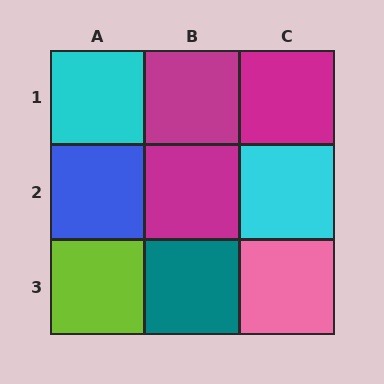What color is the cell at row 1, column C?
Magenta.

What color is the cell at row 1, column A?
Cyan.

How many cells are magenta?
3 cells are magenta.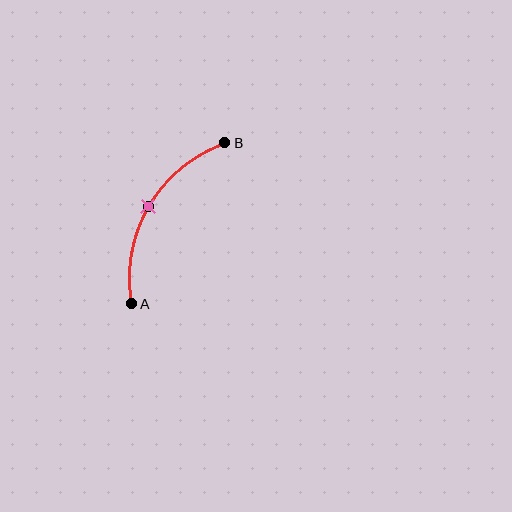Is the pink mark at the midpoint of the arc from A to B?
Yes. The pink mark lies on the arc at equal arc-length from both A and B — it is the arc midpoint.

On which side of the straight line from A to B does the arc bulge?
The arc bulges to the left of the straight line connecting A and B.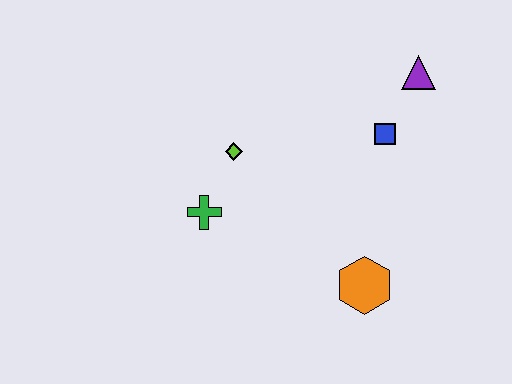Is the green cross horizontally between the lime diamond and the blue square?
No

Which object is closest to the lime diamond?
The green cross is closest to the lime diamond.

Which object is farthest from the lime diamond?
The purple triangle is farthest from the lime diamond.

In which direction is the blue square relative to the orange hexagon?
The blue square is above the orange hexagon.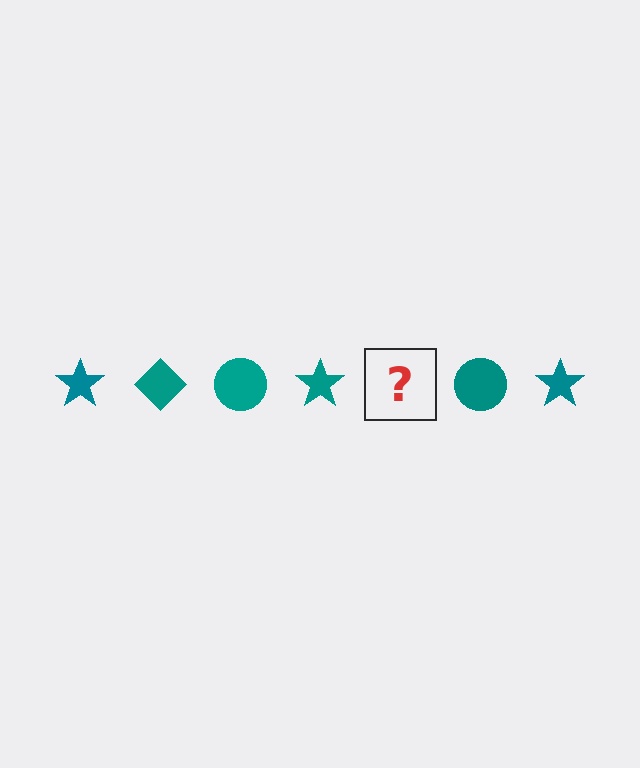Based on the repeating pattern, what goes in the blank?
The blank should be a teal diamond.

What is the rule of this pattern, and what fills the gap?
The rule is that the pattern cycles through star, diamond, circle shapes in teal. The gap should be filled with a teal diamond.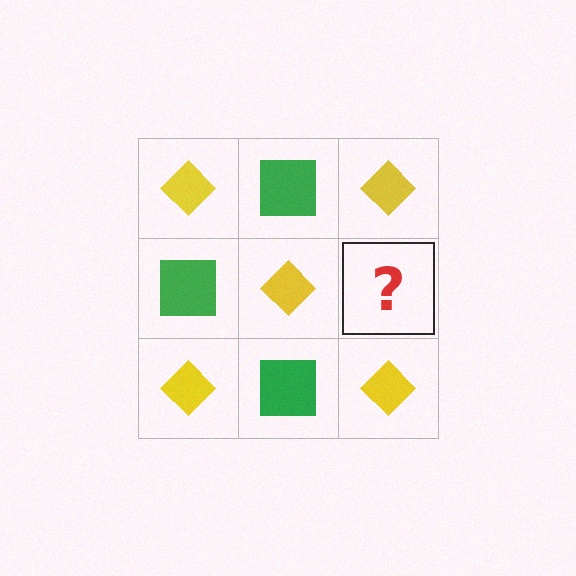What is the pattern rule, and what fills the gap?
The rule is that it alternates yellow diamond and green square in a checkerboard pattern. The gap should be filled with a green square.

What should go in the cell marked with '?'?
The missing cell should contain a green square.